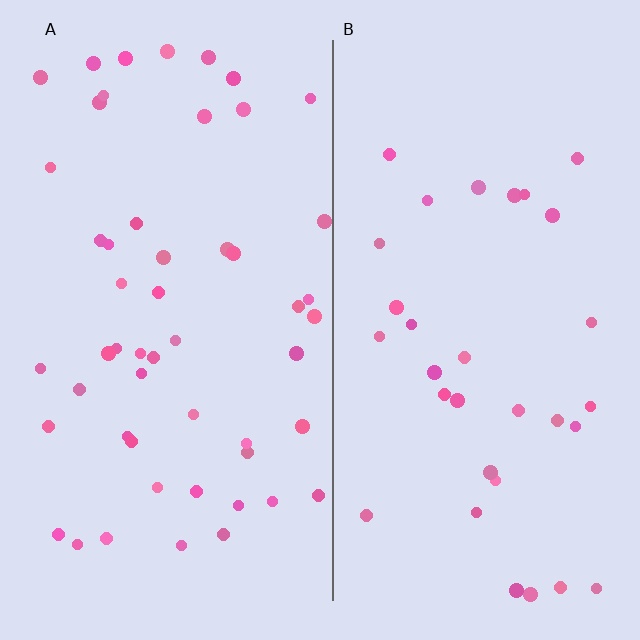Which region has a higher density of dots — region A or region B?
A (the left).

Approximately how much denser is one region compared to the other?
Approximately 1.6× — region A over region B.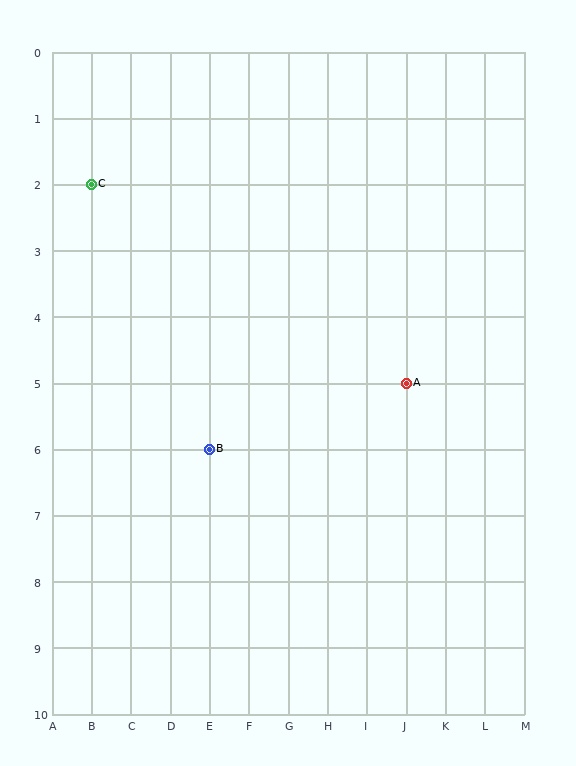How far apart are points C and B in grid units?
Points C and B are 3 columns and 4 rows apart (about 5.0 grid units diagonally).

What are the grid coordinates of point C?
Point C is at grid coordinates (B, 2).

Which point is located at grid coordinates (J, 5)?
Point A is at (J, 5).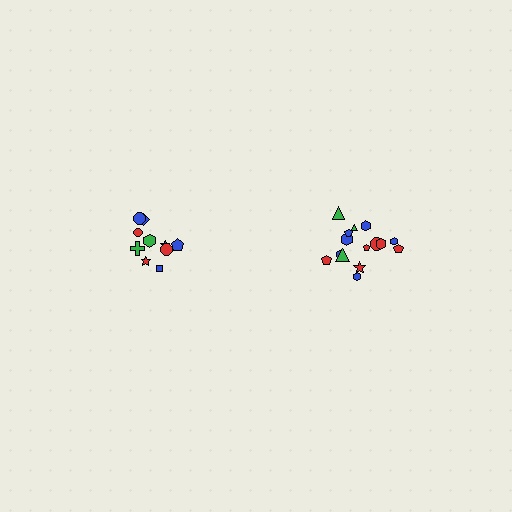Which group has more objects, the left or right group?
The right group.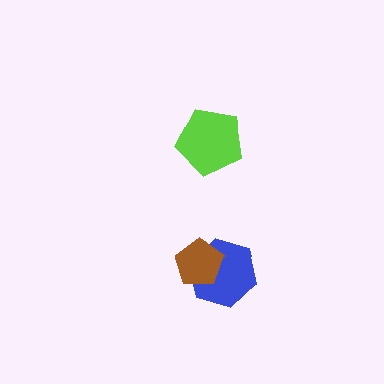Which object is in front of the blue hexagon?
The brown pentagon is in front of the blue hexagon.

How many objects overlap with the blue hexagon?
1 object overlaps with the blue hexagon.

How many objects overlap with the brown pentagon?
1 object overlaps with the brown pentagon.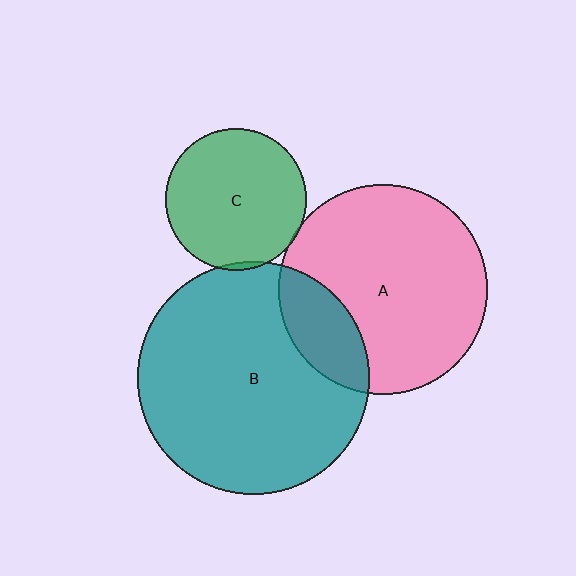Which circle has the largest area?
Circle B (teal).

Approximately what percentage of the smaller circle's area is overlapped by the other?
Approximately 5%.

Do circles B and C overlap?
Yes.